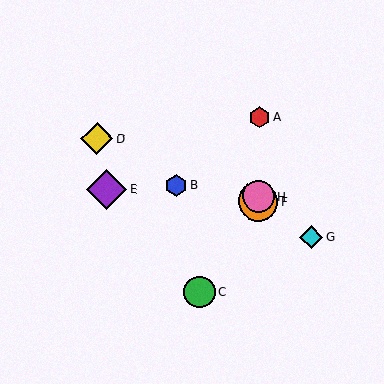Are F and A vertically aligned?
Yes, both are at x≈258.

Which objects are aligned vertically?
Objects A, F, H are aligned vertically.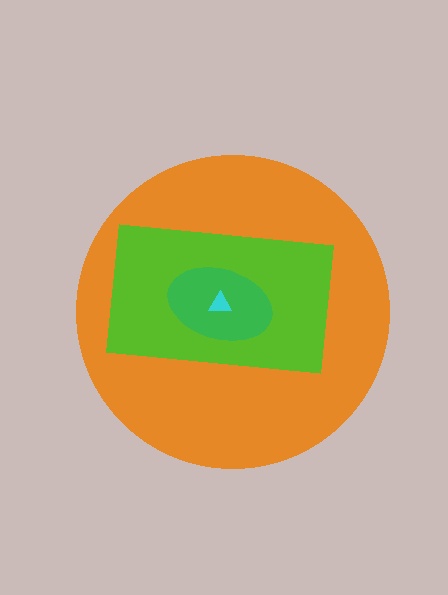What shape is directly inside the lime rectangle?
The green ellipse.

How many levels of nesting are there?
4.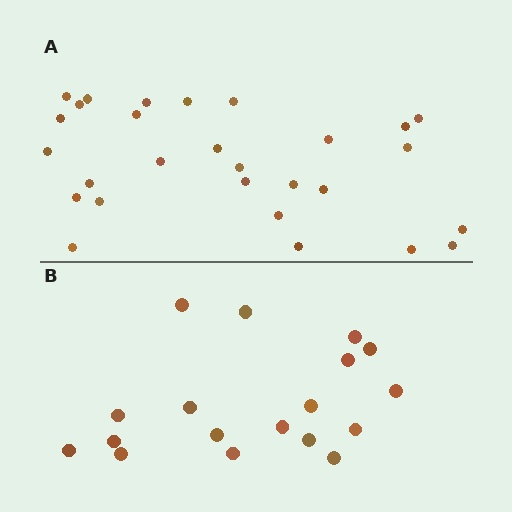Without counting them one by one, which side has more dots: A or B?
Region A (the top region) has more dots.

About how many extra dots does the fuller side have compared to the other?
Region A has roughly 10 or so more dots than region B.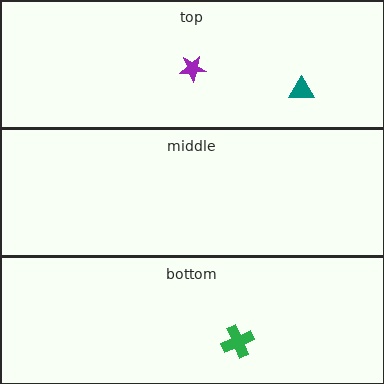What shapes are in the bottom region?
The green cross.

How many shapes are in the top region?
2.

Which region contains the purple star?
The top region.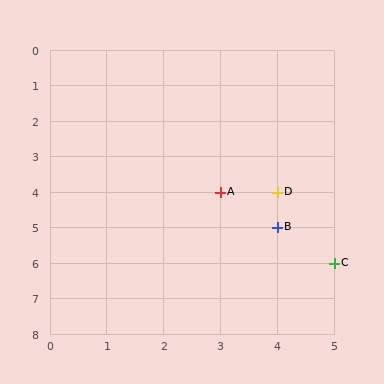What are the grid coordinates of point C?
Point C is at grid coordinates (5, 6).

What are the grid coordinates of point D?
Point D is at grid coordinates (4, 4).